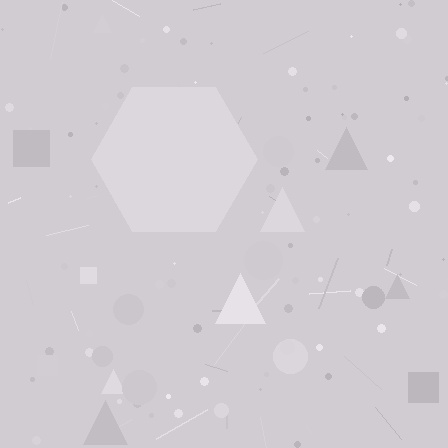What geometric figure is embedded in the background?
A hexagon is embedded in the background.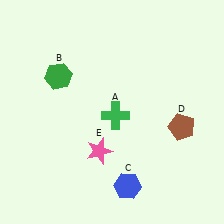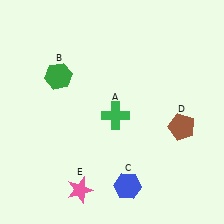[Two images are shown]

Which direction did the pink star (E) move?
The pink star (E) moved down.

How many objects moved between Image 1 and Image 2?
1 object moved between the two images.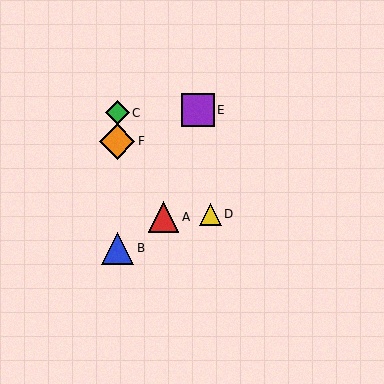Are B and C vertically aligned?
Yes, both are at x≈117.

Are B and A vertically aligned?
No, B is at x≈117 and A is at x≈163.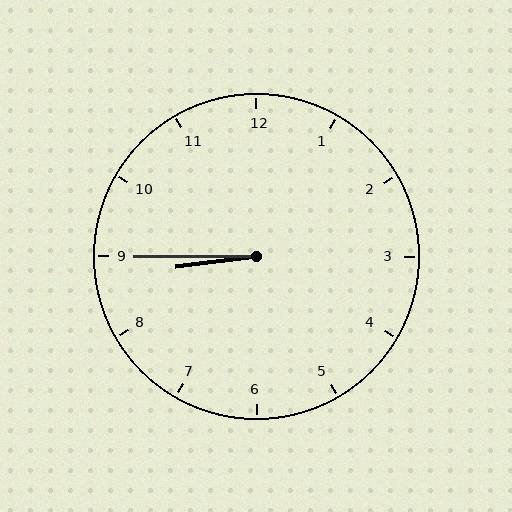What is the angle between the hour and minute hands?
Approximately 8 degrees.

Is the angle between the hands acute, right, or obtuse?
It is acute.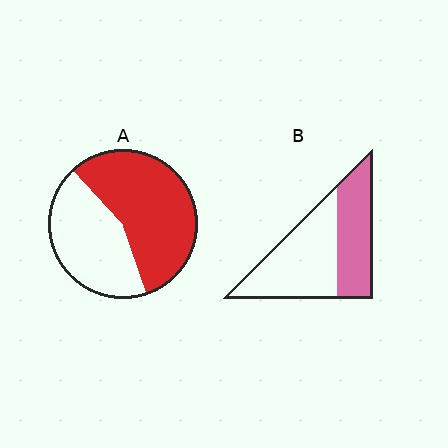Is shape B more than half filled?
No.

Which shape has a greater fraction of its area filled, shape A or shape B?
Shape A.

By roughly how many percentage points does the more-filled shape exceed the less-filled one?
By roughly 15 percentage points (A over B).